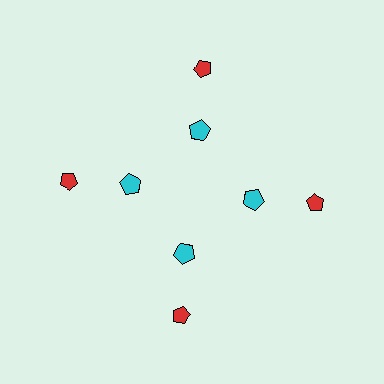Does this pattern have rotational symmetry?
Yes, this pattern has 4-fold rotational symmetry. It looks the same after rotating 90 degrees around the center.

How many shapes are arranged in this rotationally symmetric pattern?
There are 8 shapes, arranged in 4 groups of 2.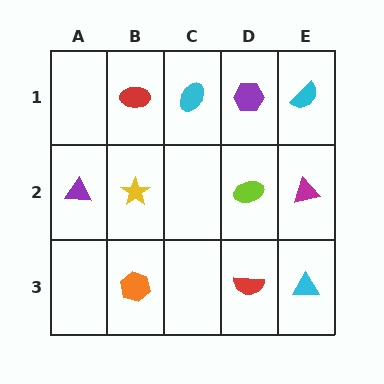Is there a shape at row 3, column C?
No, that cell is empty.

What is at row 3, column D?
A red semicircle.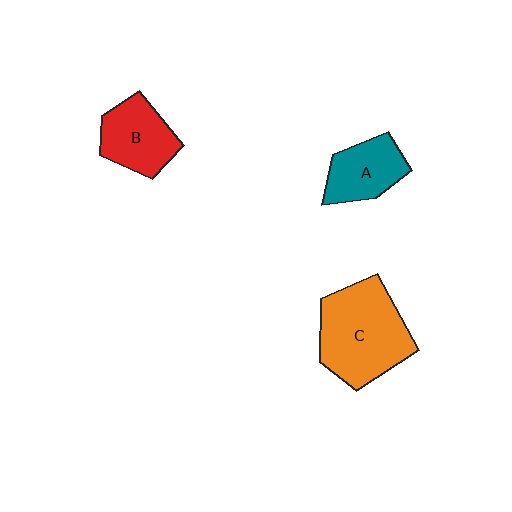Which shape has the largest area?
Shape C (orange).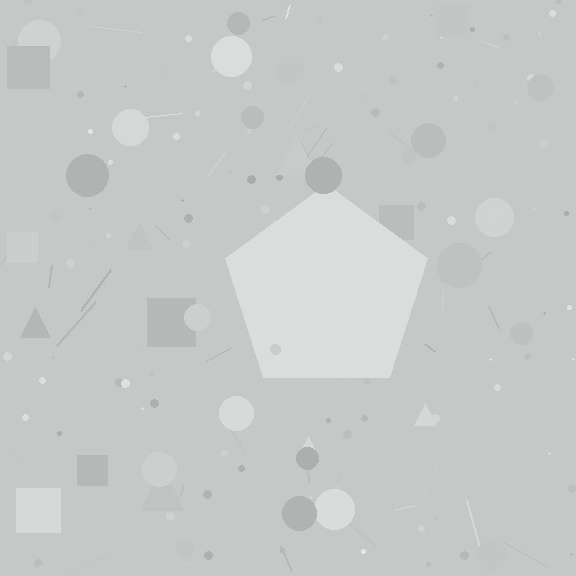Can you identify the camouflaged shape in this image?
The camouflaged shape is a pentagon.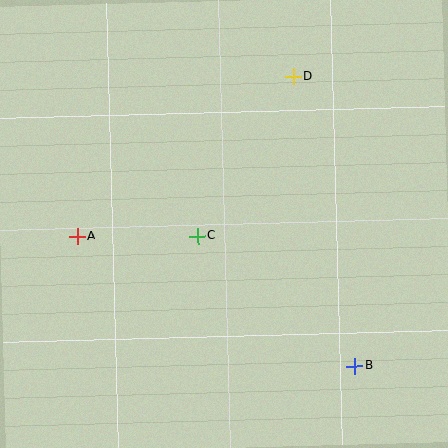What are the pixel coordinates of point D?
Point D is at (293, 76).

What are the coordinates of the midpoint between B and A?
The midpoint between B and A is at (216, 301).